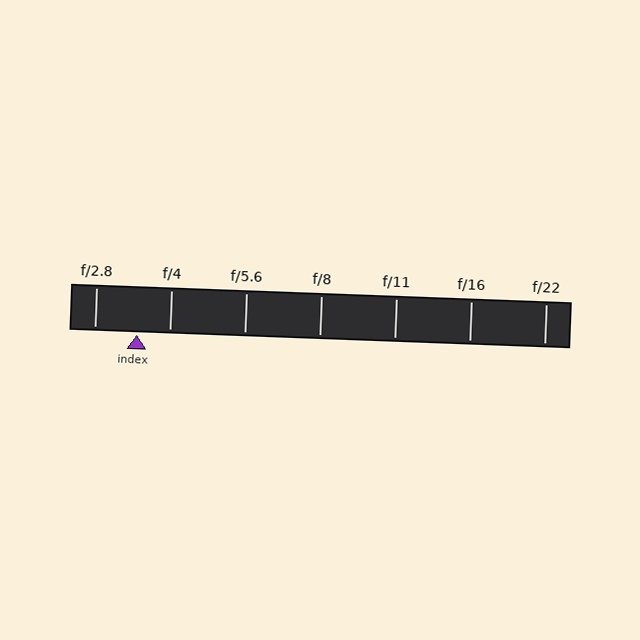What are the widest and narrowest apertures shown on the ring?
The widest aperture shown is f/2.8 and the narrowest is f/22.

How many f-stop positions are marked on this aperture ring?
There are 7 f-stop positions marked.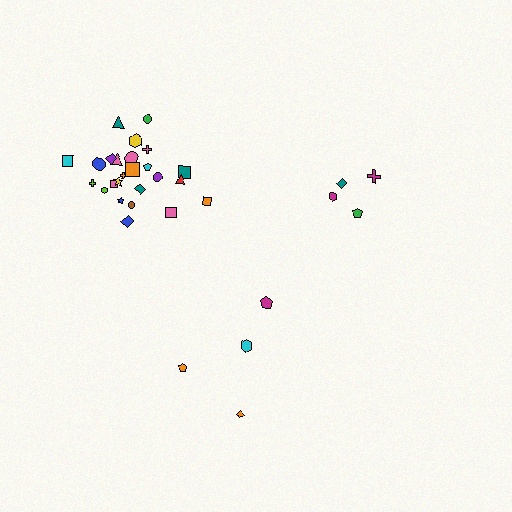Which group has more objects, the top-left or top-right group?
The top-left group.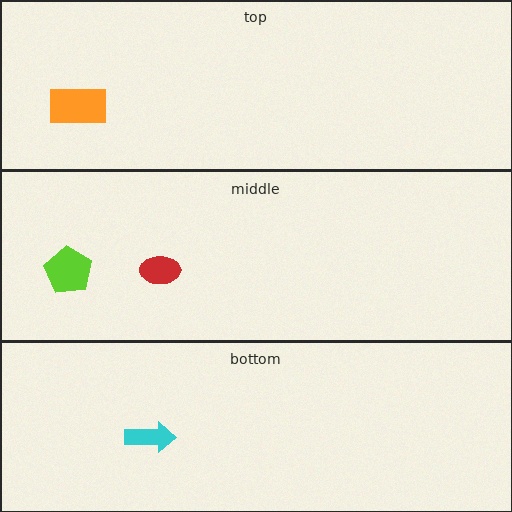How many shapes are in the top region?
1.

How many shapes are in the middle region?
2.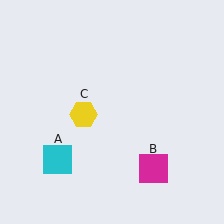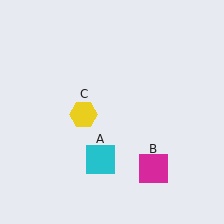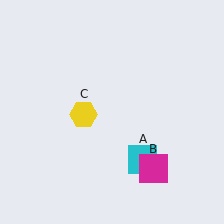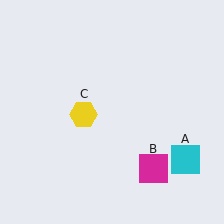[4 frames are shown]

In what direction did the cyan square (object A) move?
The cyan square (object A) moved right.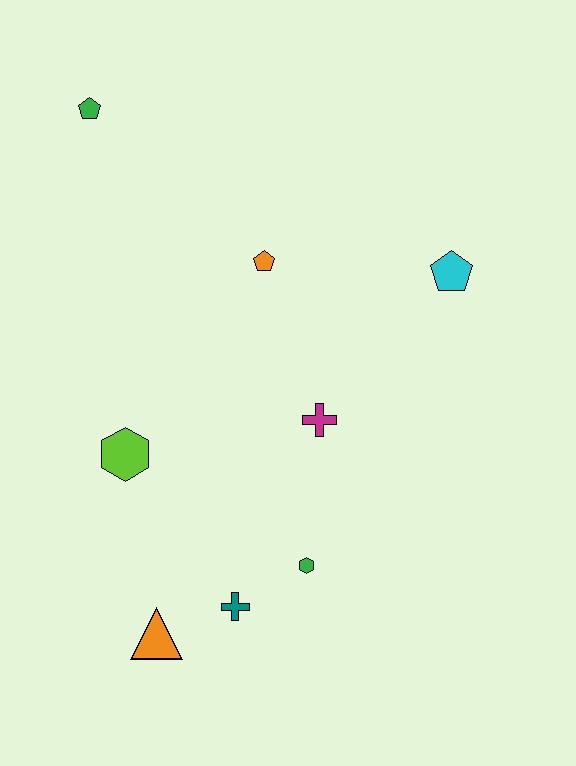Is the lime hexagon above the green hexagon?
Yes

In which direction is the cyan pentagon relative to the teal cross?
The cyan pentagon is above the teal cross.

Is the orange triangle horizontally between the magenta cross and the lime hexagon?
Yes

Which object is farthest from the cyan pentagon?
The orange triangle is farthest from the cyan pentagon.